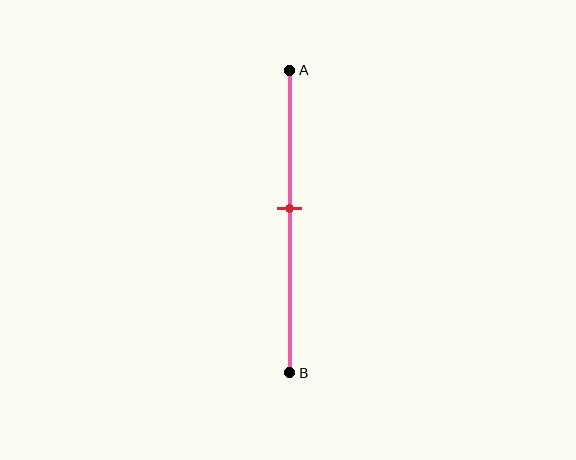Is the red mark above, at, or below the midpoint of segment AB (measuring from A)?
The red mark is above the midpoint of segment AB.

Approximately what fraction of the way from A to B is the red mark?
The red mark is approximately 45% of the way from A to B.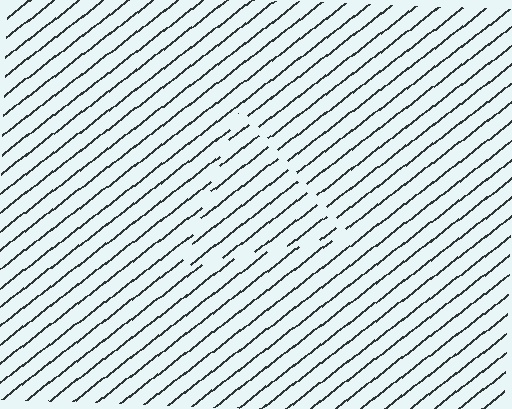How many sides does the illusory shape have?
3 sides — the line-ends trace a triangle.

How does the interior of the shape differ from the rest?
The interior of the shape contains the same grating, shifted by half a period — the contour is defined by the phase discontinuity where line-ends from the inner and outer gratings abut.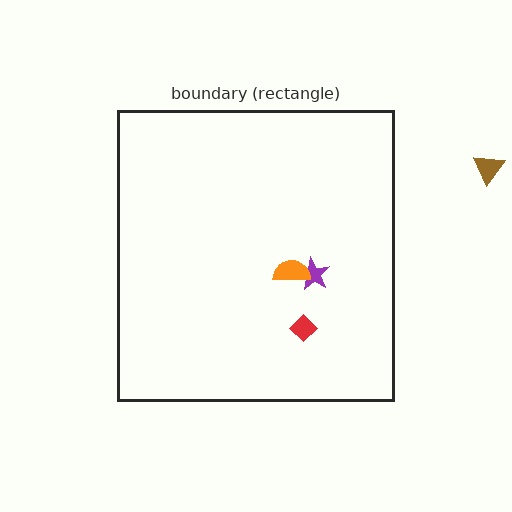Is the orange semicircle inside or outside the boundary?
Inside.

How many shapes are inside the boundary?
3 inside, 1 outside.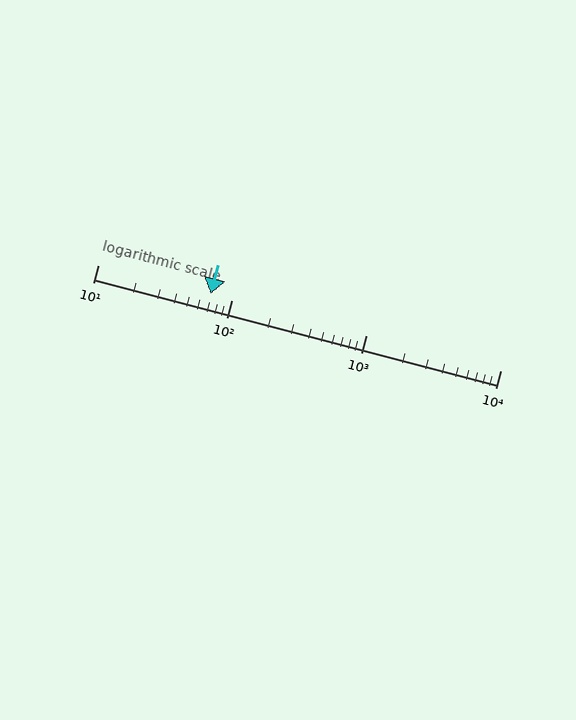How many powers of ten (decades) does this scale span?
The scale spans 3 decades, from 10 to 10000.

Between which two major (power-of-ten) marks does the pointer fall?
The pointer is between 10 and 100.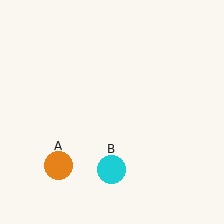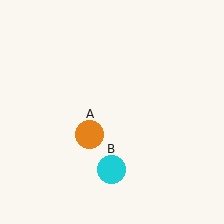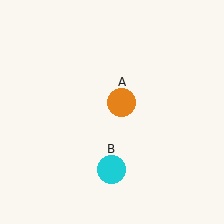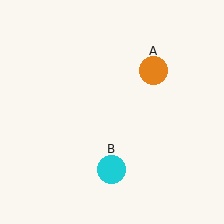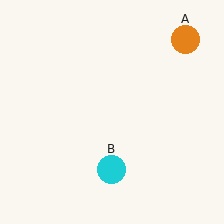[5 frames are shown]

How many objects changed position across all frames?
1 object changed position: orange circle (object A).